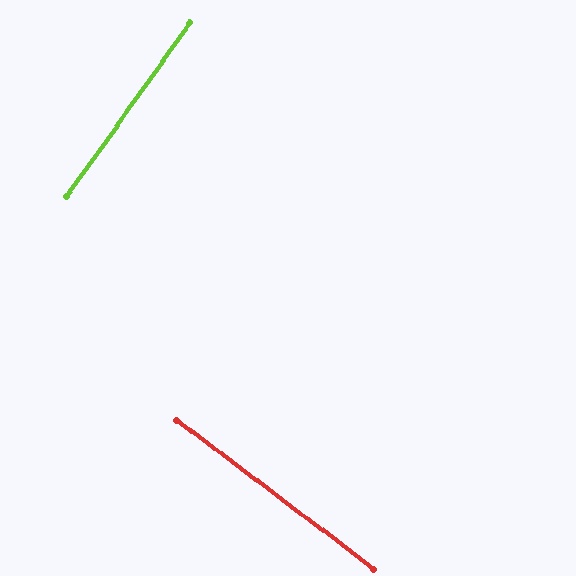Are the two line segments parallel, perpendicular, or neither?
Perpendicular — they meet at approximately 88°.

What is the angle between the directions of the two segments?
Approximately 88 degrees.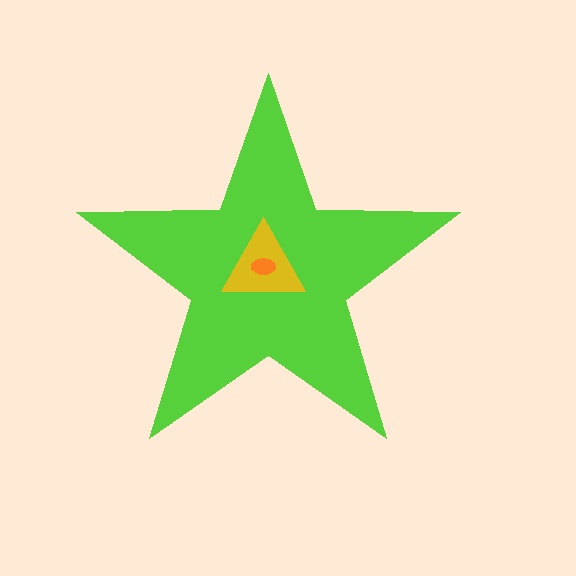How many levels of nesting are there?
3.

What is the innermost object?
The orange ellipse.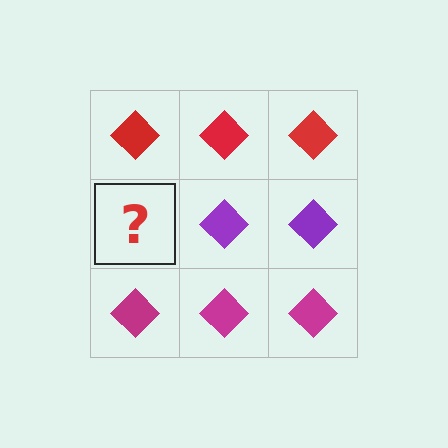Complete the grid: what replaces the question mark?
The question mark should be replaced with a purple diamond.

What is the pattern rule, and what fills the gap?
The rule is that each row has a consistent color. The gap should be filled with a purple diamond.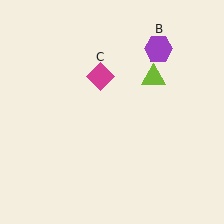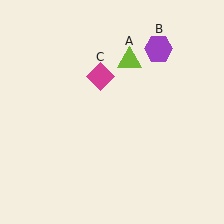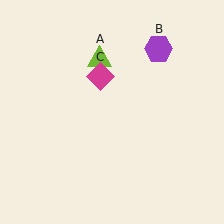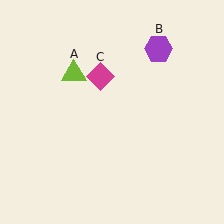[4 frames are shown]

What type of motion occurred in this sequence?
The lime triangle (object A) rotated counterclockwise around the center of the scene.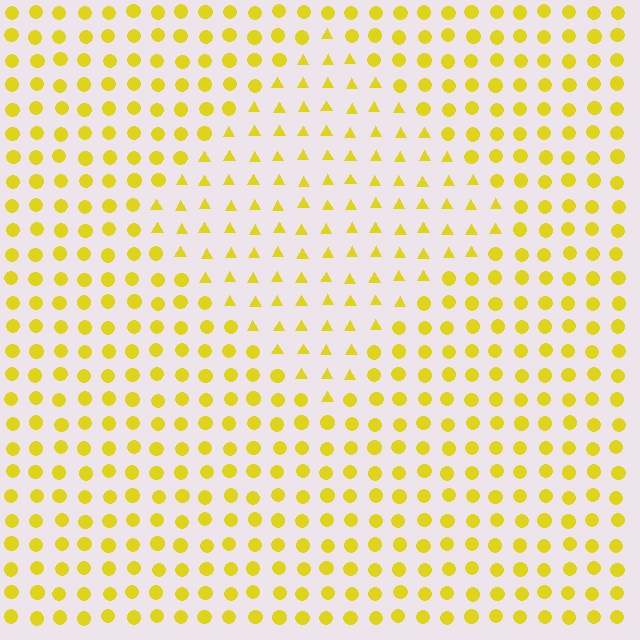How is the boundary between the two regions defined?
The boundary is defined by a change in element shape: triangles inside vs. circles outside. All elements share the same color and spacing.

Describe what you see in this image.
The image is filled with small yellow elements arranged in a uniform grid. A diamond-shaped region contains triangles, while the surrounding area contains circles. The boundary is defined purely by the change in element shape.